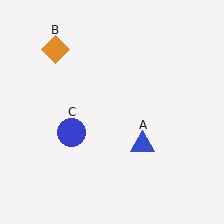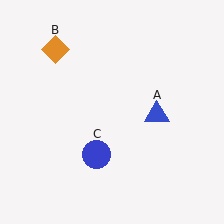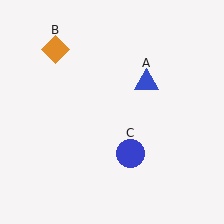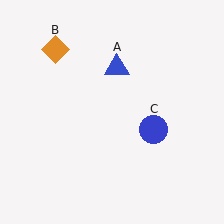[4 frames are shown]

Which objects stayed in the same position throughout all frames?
Orange diamond (object B) remained stationary.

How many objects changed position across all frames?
2 objects changed position: blue triangle (object A), blue circle (object C).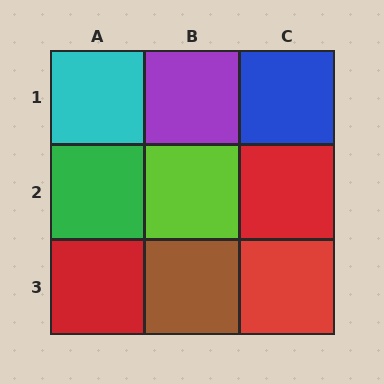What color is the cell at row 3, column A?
Red.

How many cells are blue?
1 cell is blue.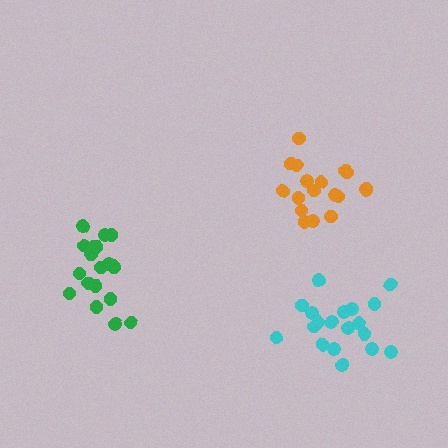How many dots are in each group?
Group 1: 19 dots, Group 2: 18 dots, Group 3: 20 dots (57 total).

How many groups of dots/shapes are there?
There are 3 groups.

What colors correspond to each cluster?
The clusters are colored: cyan, orange, green.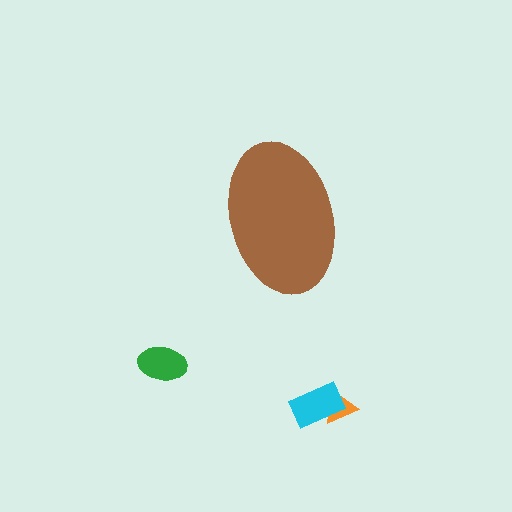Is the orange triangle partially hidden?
No, the orange triangle is fully visible.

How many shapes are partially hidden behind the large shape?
0 shapes are partially hidden.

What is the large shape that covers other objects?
A brown ellipse.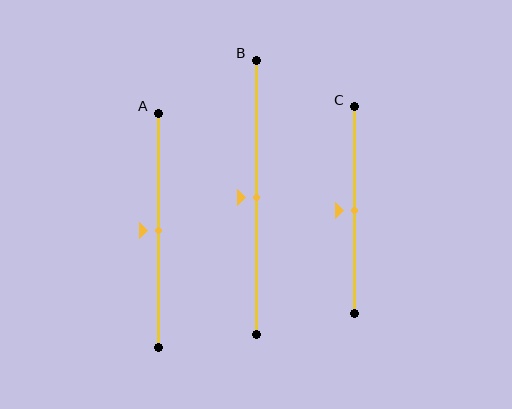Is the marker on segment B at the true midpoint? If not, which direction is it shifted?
Yes, the marker on segment B is at the true midpoint.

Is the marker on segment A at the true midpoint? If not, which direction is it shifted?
Yes, the marker on segment A is at the true midpoint.